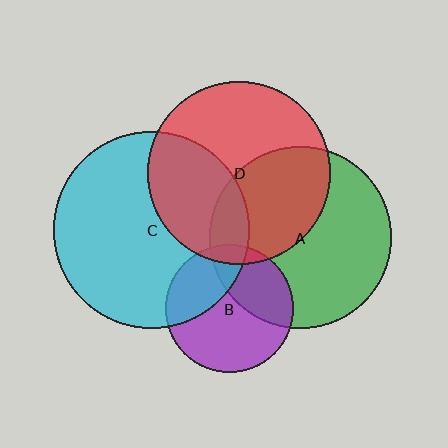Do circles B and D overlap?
Yes.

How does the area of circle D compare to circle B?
Approximately 2.1 times.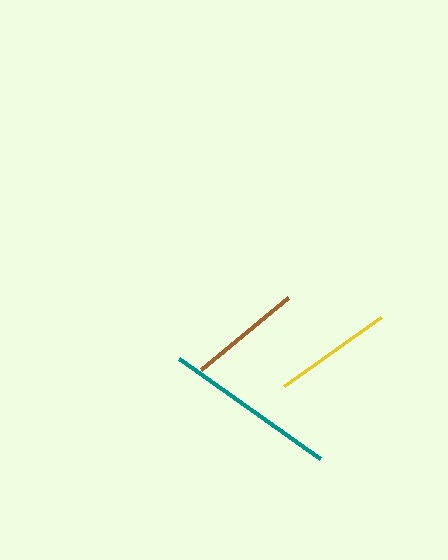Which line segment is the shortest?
The brown line is the shortest at approximately 113 pixels.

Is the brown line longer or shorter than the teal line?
The teal line is longer than the brown line.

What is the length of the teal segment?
The teal segment is approximately 173 pixels long.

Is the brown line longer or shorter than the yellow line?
The yellow line is longer than the brown line.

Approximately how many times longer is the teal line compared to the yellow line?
The teal line is approximately 1.5 times the length of the yellow line.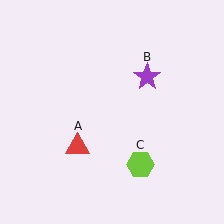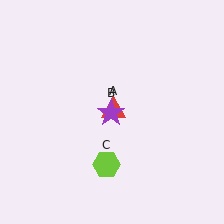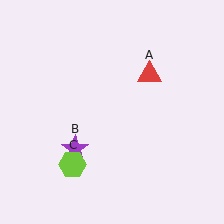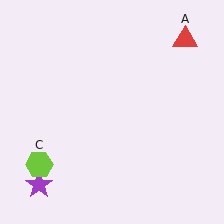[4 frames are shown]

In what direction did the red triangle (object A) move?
The red triangle (object A) moved up and to the right.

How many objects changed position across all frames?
3 objects changed position: red triangle (object A), purple star (object B), lime hexagon (object C).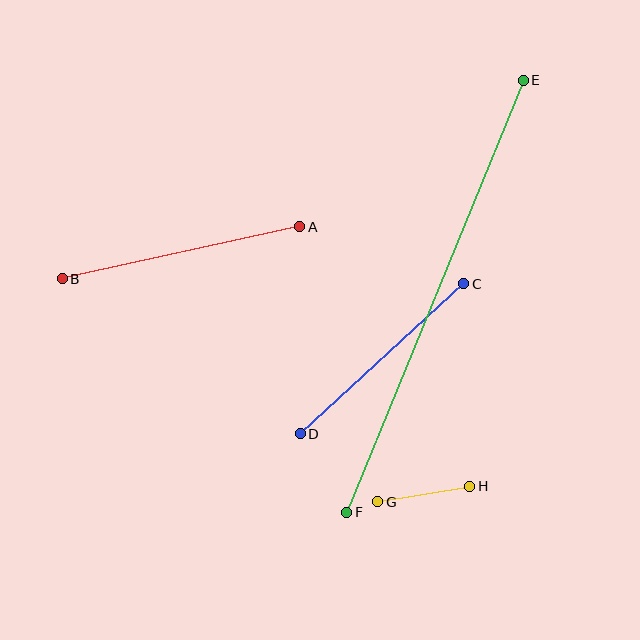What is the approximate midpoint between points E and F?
The midpoint is at approximately (435, 296) pixels.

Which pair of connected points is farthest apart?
Points E and F are farthest apart.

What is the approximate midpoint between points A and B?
The midpoint is at approximately (181, 253) pixels.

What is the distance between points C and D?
The distance is approximately 222 pixels.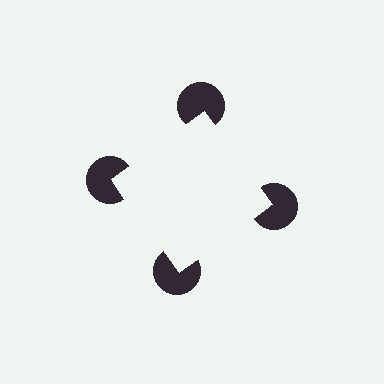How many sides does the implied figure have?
4 sides.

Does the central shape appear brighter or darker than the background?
It typically appears slightly brighter than the background, even though no actual brightness change is drawn.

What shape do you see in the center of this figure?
An illusory square — its edges are inferred from the aligned wedge cuts in the pac-man discs, not physically drawn.